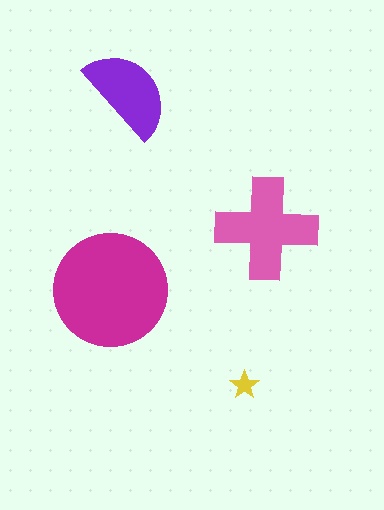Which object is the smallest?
The yellow star.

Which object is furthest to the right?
The pink cross is rightmost.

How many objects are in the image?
There are 4 objects in the image.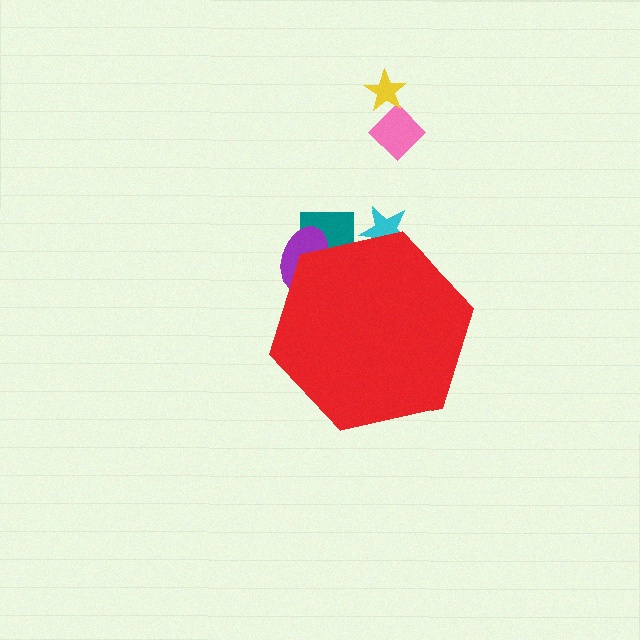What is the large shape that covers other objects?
A red hexagon.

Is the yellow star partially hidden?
No, the yellow star is fully visible.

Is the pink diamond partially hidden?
No, the pink diamond is fully visible.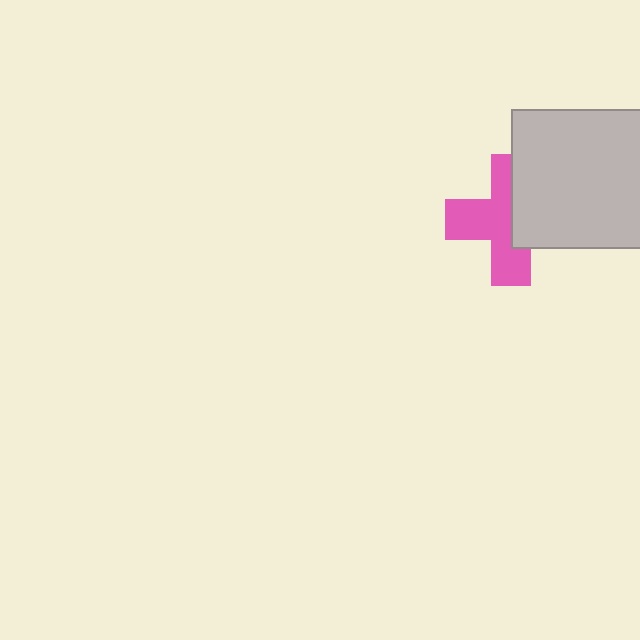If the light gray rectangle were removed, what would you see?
You would see the complete pink cross.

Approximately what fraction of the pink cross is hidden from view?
Roughly 42% of the pink cross is hidden behind the light gray rectangle.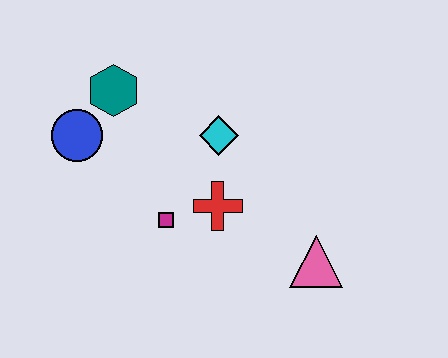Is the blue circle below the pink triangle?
No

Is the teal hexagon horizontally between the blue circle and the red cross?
Yes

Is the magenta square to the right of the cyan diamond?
No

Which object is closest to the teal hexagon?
The blue circle is closest to the teal hexagon.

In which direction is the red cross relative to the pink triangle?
The red cross is to the left of the pink triangle.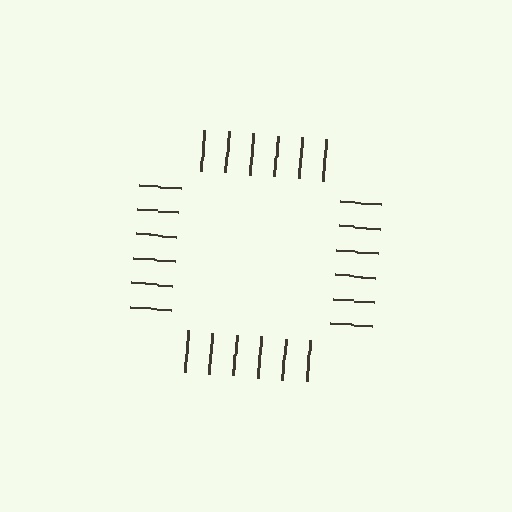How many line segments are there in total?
24 — 6 along each of the 4 edges.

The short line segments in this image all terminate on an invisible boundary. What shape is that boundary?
An illusory square — the line segments terminate on its edges but no continuous stroke is drawn.